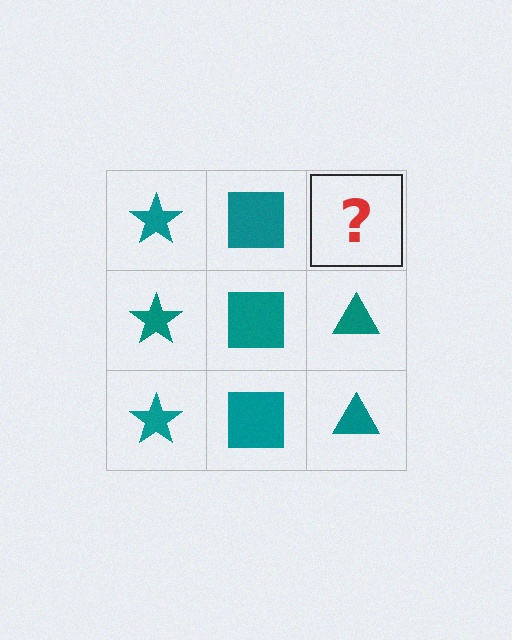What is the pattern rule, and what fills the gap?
The rule is that each column has a consistent shape. The gap should be filled with a teal triangle.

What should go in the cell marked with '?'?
The missing cell should contain a teal triangle.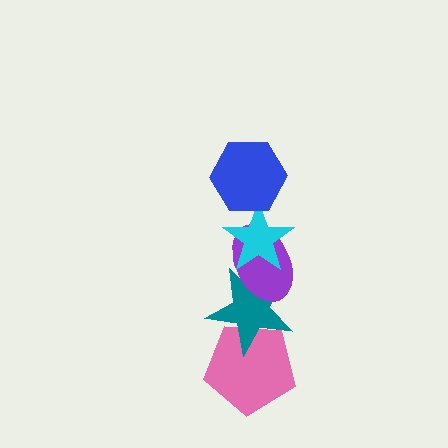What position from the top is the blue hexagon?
The blue hexagon is 1st from the top.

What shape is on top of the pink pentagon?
The teal star is on top of the pink pentagon.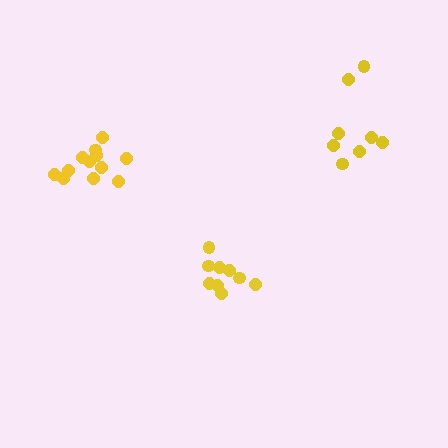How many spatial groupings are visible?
There are 3 spatial groupings.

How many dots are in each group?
Group 1: 9 dots, Group 2: 8 dots, Group 3: 12 dots (29 total).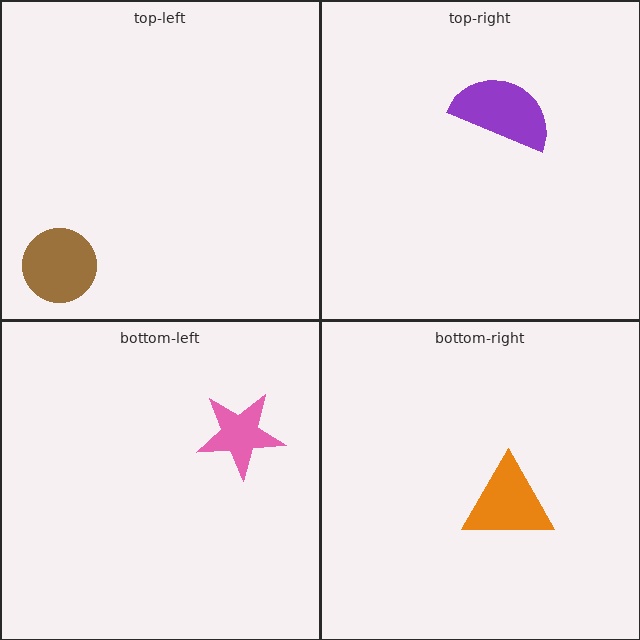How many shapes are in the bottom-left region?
1.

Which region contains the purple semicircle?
The top-right region.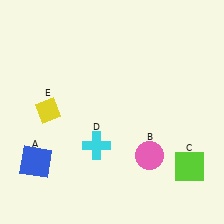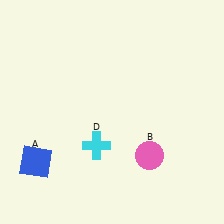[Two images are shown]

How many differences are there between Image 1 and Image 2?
There are 2 differences between the two images.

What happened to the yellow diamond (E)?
The yellow diamond (E) was removed in Image 2. It was in the top-left area of Image 1.